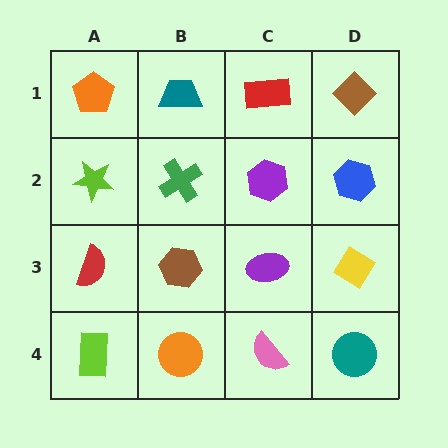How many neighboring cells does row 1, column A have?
2.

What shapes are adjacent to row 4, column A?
A red semicircle (row 3, column A), an orange circle (row 4, column B).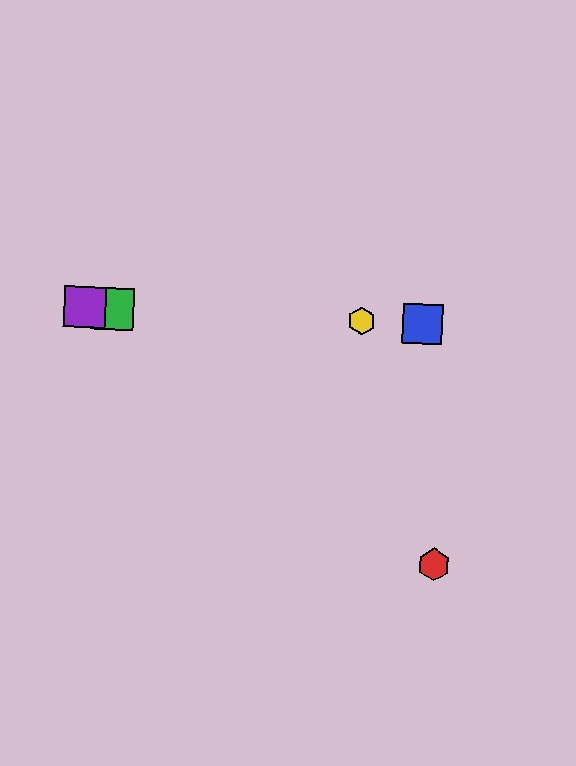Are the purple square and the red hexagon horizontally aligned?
No, the purple square is at y≈307 and the red hexagon is at y≈564.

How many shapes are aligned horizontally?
4 shapes (the blue square, the green square, the yellow hexagon, the purple square) are aligned horizontally.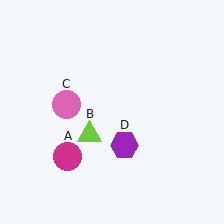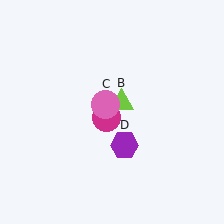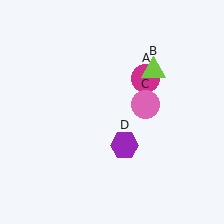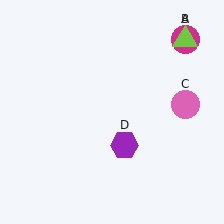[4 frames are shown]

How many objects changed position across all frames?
3 objects changed position: magenta circle (object A), lime triangle (object B), pink circle (object C).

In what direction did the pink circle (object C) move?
The pink circle (object C) moved right.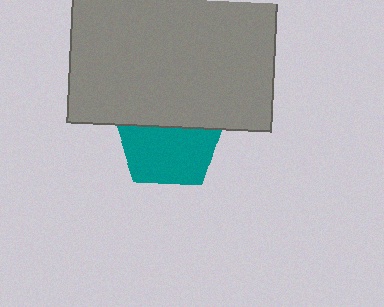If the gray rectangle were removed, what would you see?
You would see the complete teal pentagon.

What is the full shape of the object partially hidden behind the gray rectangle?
The partially hidden object is a teal pentagon.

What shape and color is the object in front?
The object in front is a gray rectangle.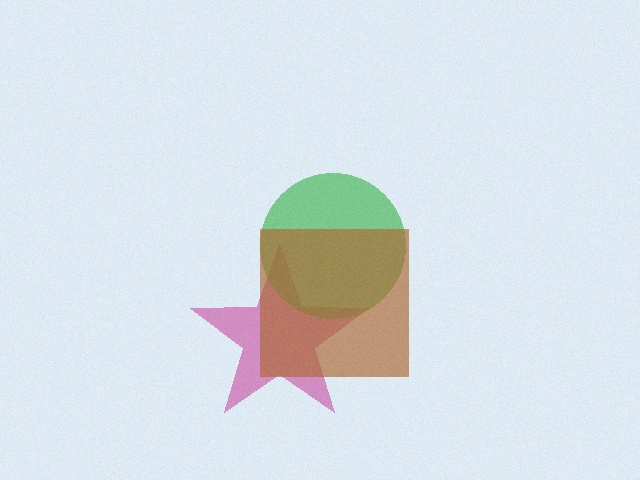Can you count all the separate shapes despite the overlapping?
Yes, there are 3 separate shapes.